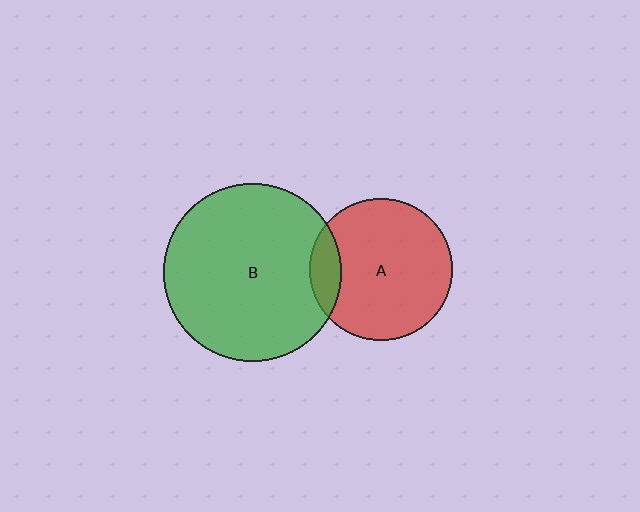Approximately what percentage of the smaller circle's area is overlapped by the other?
Approximately 15%.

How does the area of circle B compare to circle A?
Approximately 1.6 times.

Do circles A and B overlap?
Yes.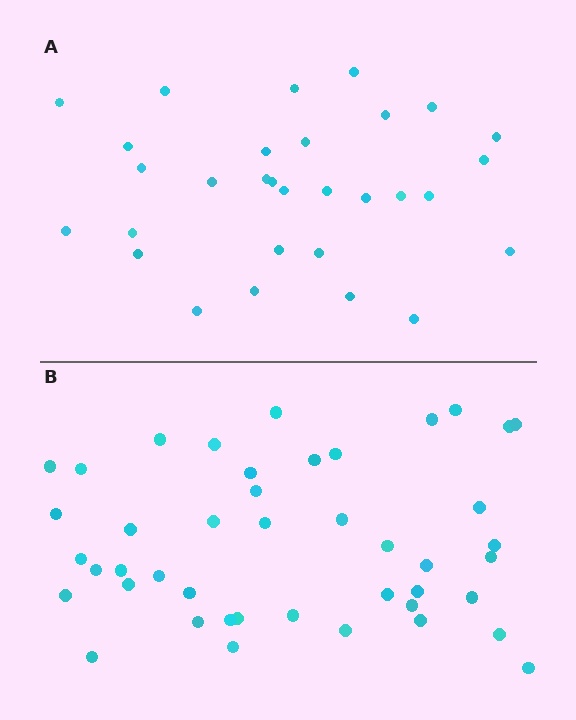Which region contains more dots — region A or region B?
Region B (the bottom region) has more dots.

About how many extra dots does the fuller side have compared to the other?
Region B has approximately 15 more dots than region A.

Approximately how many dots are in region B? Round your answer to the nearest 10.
About 40 dots. (The exact count is 44, which rounds to 40.)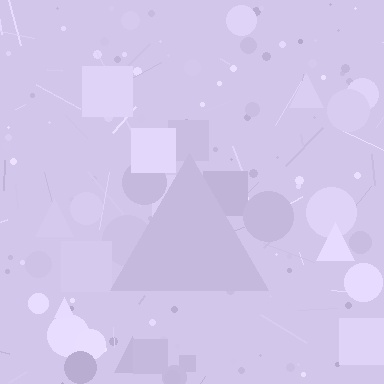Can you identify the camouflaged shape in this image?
The camouflaged shape is a triangle.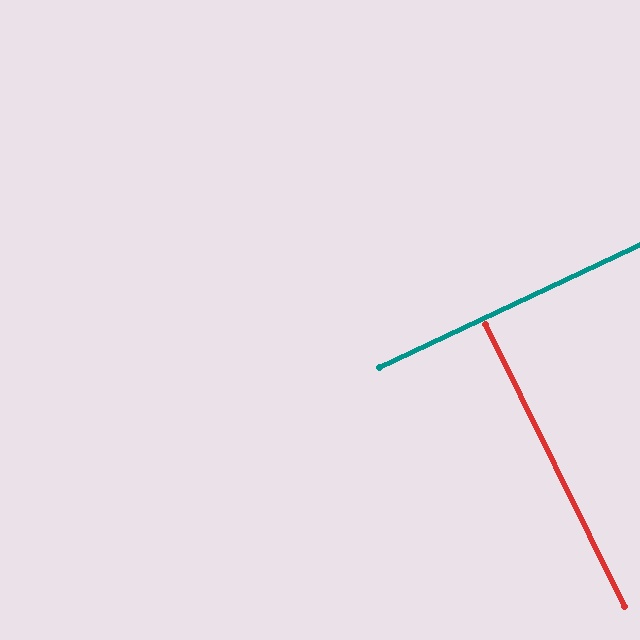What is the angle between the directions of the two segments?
Approximately 89 degrees.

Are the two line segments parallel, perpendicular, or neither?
Perpendicular — they meet at approximately 89°.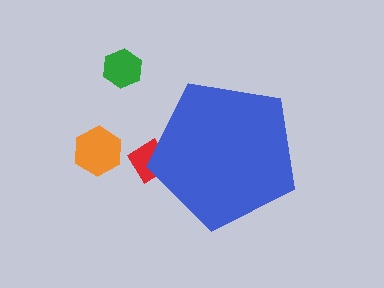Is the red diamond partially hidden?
Yes, the red diamond is partially hidden behind the blue pentagon.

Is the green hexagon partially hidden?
No, the green hexagon is fully visible.